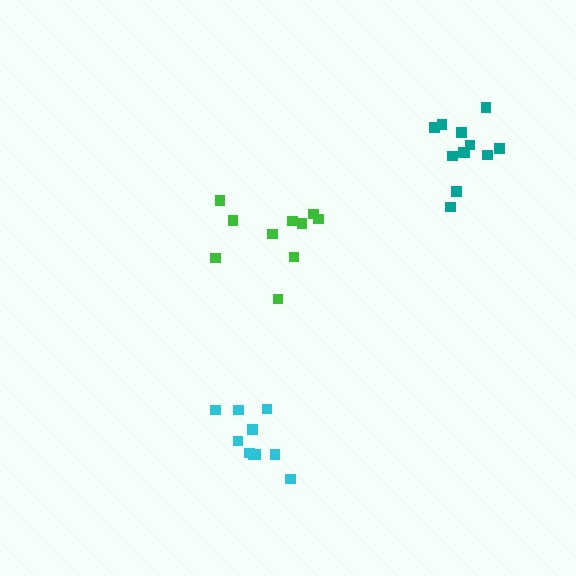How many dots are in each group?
Group 1: 10 dots, Group 2: 10 dots, Group 3: 12 dots (32 total).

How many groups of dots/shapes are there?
There are 3 groups.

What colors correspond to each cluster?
The clusters are colored: green, cyan, teal.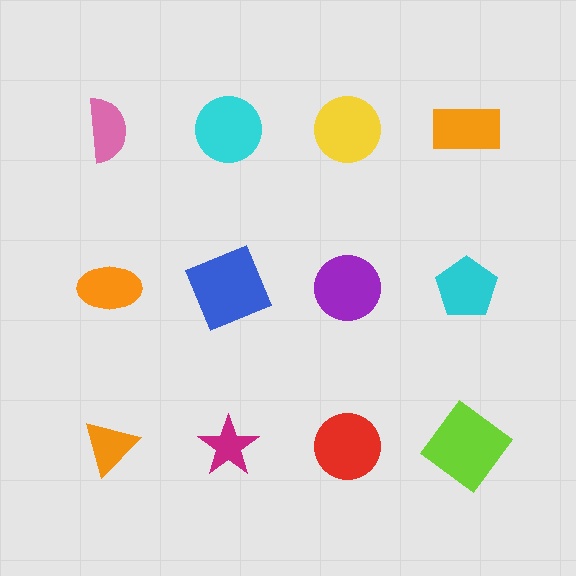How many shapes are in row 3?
4 shapes.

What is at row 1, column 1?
A pink semicircle.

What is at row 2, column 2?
A blue square.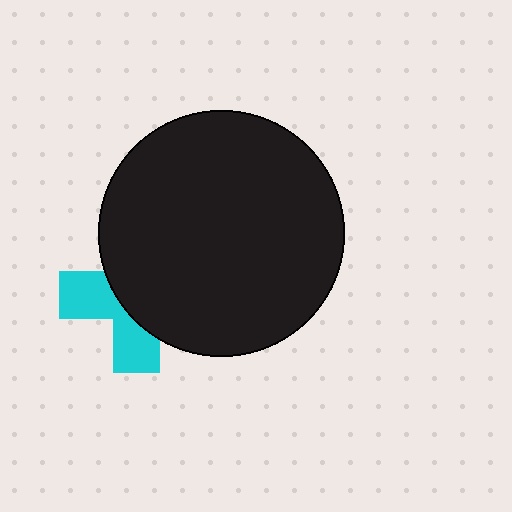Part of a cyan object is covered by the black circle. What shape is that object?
It is a cross.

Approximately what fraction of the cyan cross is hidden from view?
Roughly 60% of the cyan cross is hidden behind the black circle.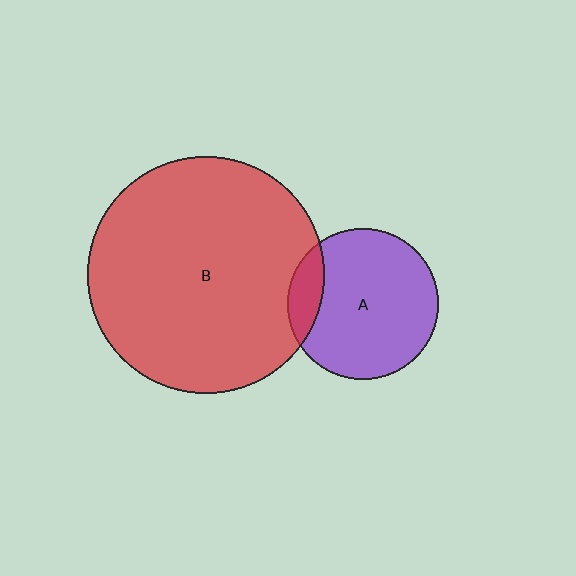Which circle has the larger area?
Circle B (red).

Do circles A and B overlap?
Yes.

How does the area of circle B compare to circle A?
Approximately 2.5 times.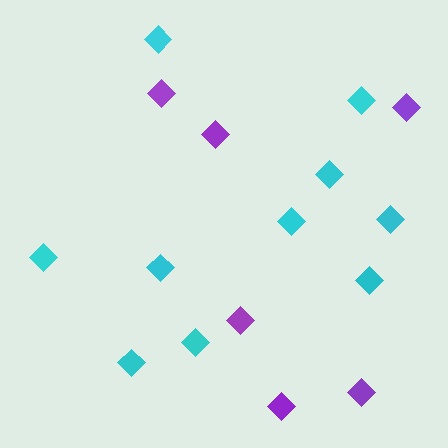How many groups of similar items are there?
There are 2 groups: one group of cyan diamonds (10) and one group of purple diamonds (6).